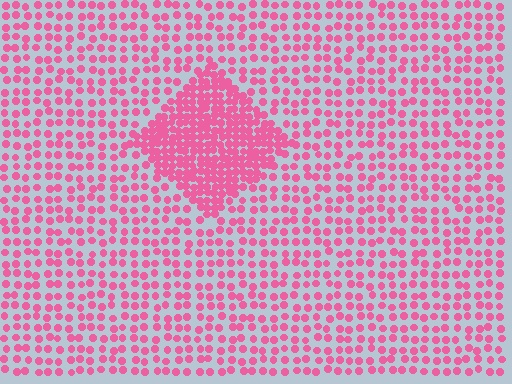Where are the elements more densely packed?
The elements are more densely packed inside the diamond boundary.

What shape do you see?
I see a diamond.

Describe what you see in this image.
The image contains small pink elements arranged at two different densities. A diamond-shaped region is visible where the elements are more densely packed than the surrounding area.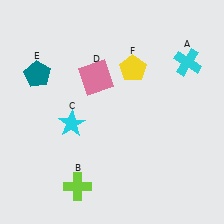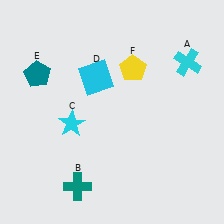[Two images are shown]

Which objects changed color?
B changed from lime to teal. D changed from pink to cyan.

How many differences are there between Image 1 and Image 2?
There are 2 differences between the two images.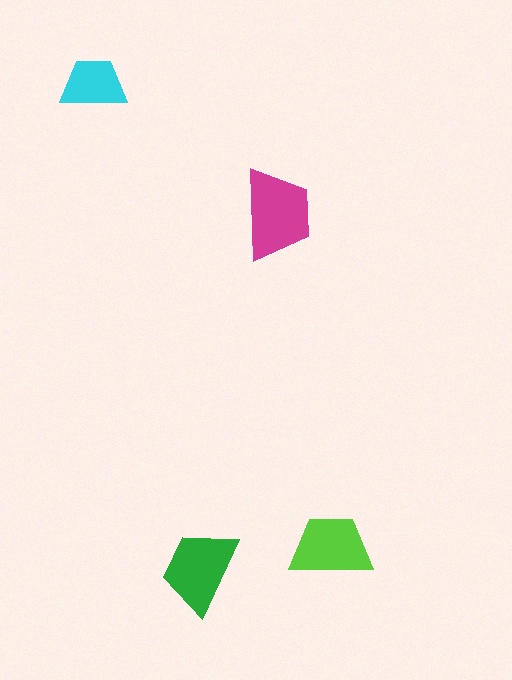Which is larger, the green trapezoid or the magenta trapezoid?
The magenta one.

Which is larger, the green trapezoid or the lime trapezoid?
The green one.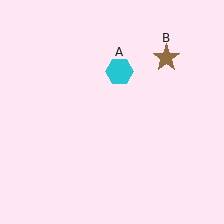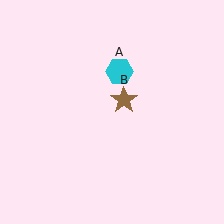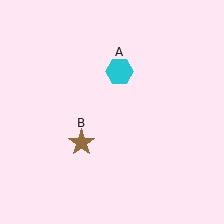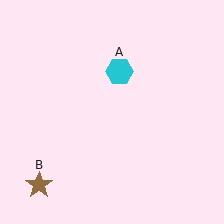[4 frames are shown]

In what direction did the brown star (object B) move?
The brown star (object B) moved down and to the left.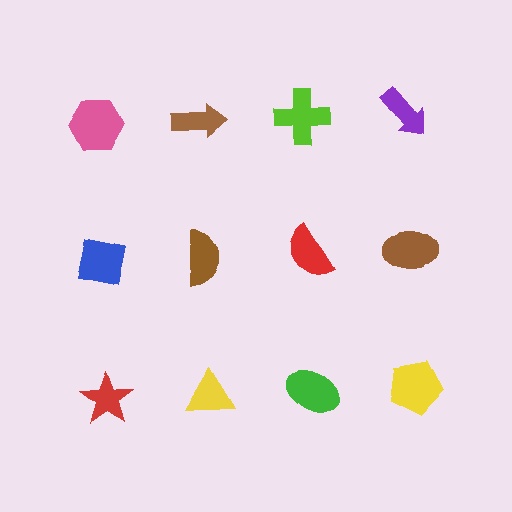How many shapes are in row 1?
4 shapes.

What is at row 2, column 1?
A blue square.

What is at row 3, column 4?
A yellow pentagon.